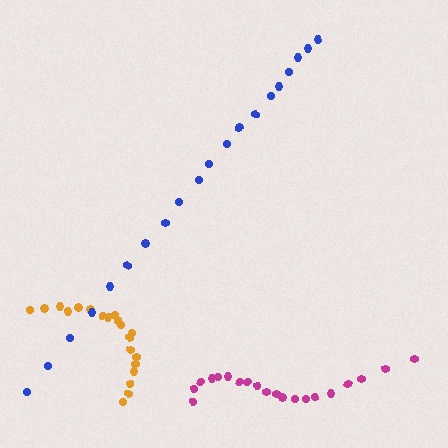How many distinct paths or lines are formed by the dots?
There are 3 distinct paths.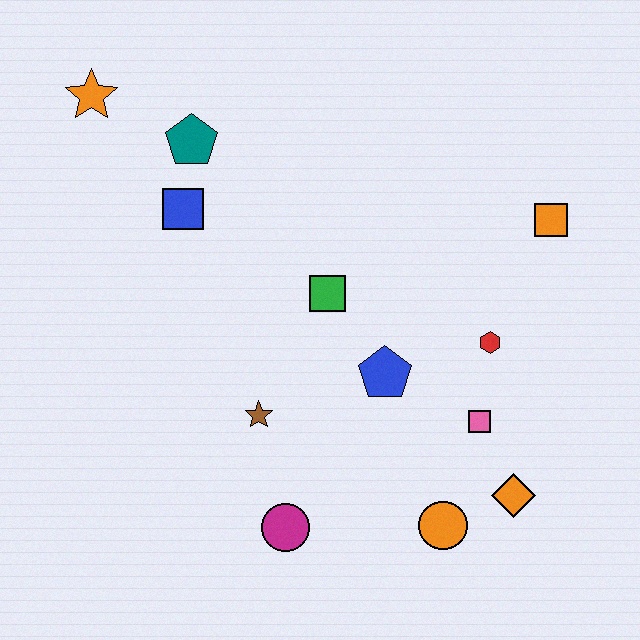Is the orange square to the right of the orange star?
Yes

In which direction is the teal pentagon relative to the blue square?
The teal pentagon is above the blue square.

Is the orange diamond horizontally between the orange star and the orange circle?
No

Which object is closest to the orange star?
The teal pentagon is closest to the orange star.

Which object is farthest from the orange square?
The orange star is farthest from the orange square.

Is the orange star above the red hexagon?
Yes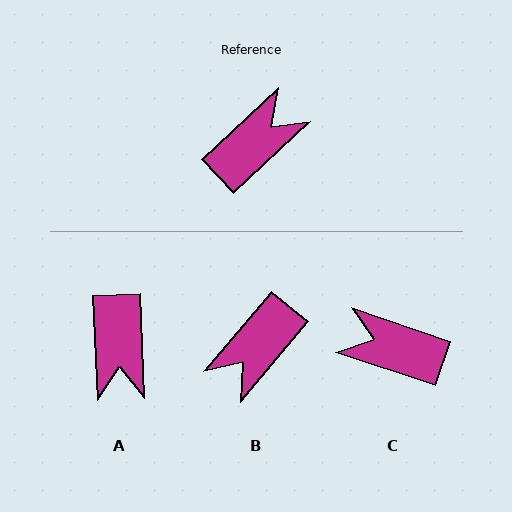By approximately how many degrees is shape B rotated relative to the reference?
Approximately 174 degrees clockwise.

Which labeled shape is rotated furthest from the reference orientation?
B, about 174 degrees away.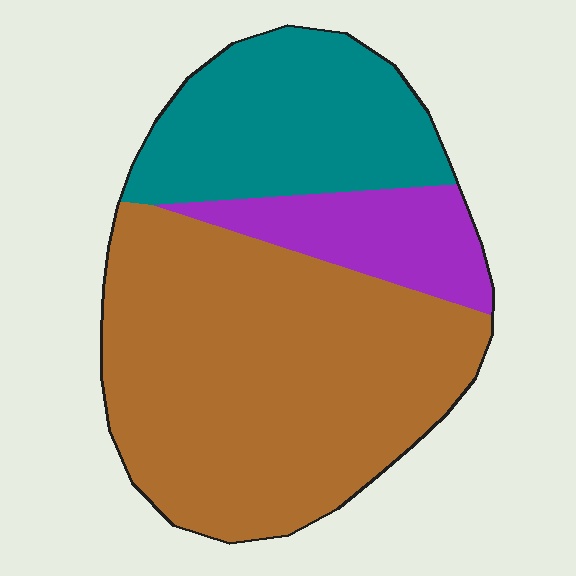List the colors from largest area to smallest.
From largest to smallest: brown, teal, purple.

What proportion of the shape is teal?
Teal takes up about one quarter (1/4) of the shape.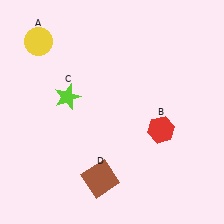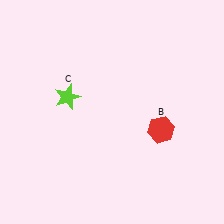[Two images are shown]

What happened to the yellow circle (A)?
The yellow circle (A) was removed in Image 2. It was in the top-left area of Image 1.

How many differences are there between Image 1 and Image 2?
There are 2 differences between the two images.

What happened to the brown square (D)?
The brown square (D) was removed in Image 2. It was in the bottom-left area of Image 1.